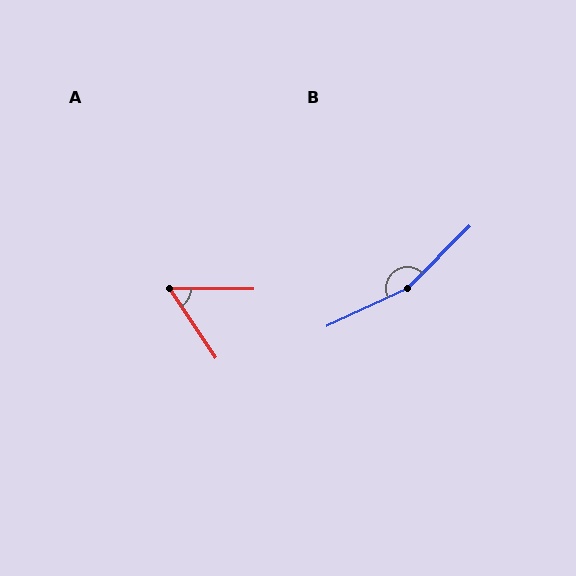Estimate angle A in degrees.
Approximately 56 degrees.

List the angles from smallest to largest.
A (56°), B (160°).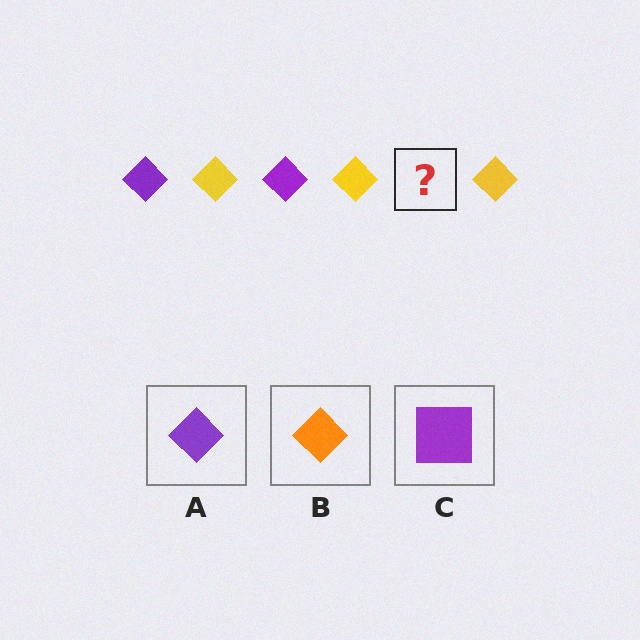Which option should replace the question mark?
Option A.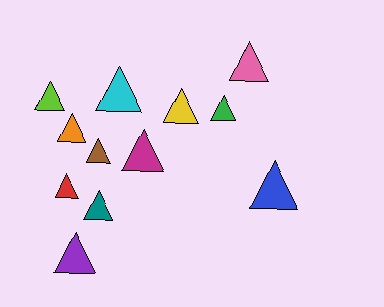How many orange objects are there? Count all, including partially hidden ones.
There is 1 orange object.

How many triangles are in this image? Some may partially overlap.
There are 12 triangles.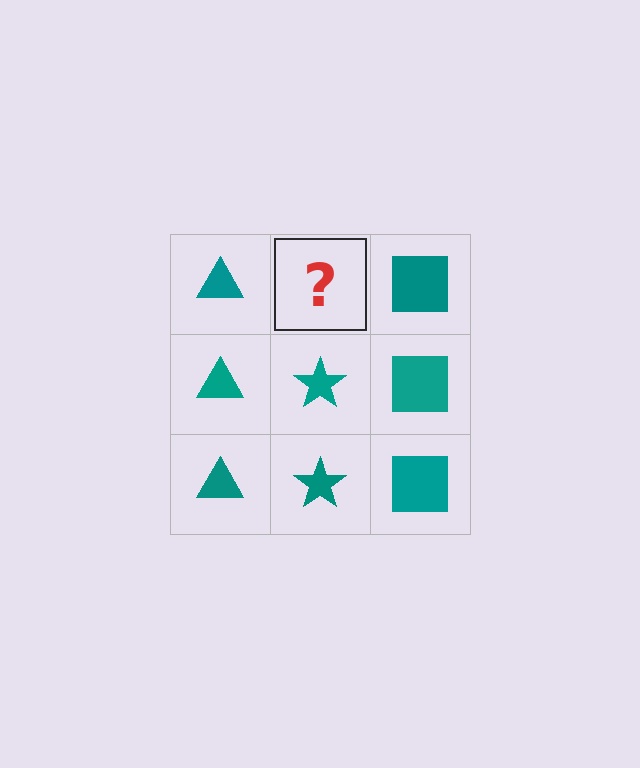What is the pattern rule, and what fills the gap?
The rule is that each column has a consistent shape. The gap should be filled with a teal star.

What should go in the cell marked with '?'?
The missing cell should contain a teal star.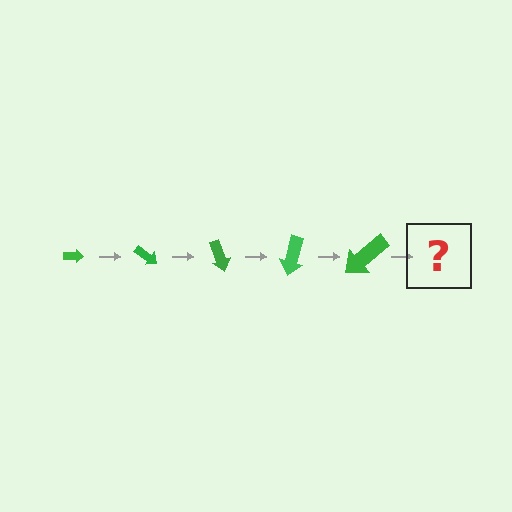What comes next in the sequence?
The next element should be an arrow, larger than the previous one and rotated 175 degrees from the start.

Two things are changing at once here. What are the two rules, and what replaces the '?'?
The two rules are that the arrow grows larger each step and it rotates 35 degrees each step. The '?' should be an arrow, larger than the previous one and rotated 175 degrees from the start.